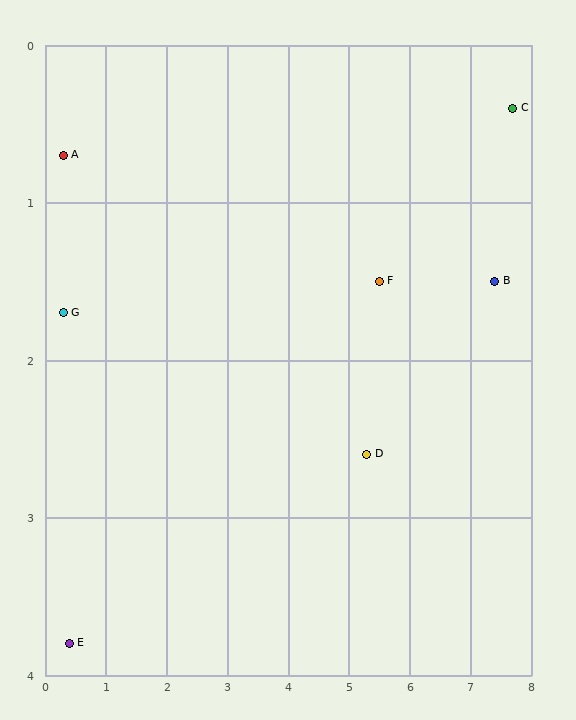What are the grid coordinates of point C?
Point C is at approximately (7.7, 0.4).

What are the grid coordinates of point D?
Point D is at approximately (5.3, 2.6).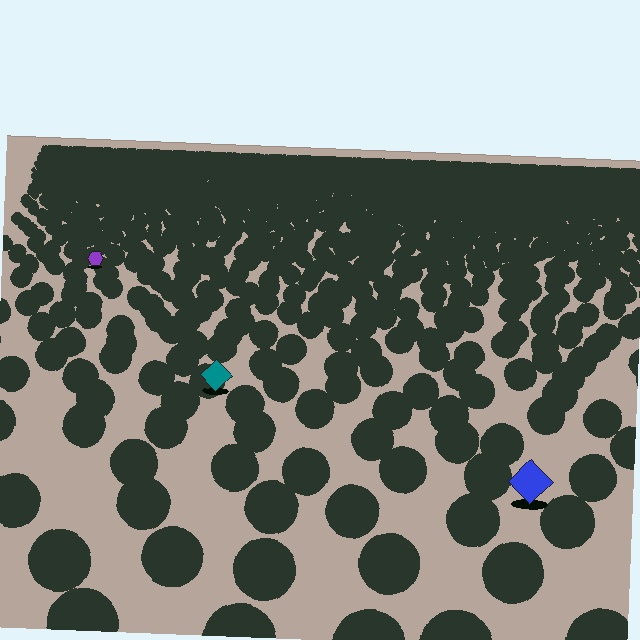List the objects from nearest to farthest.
From nearest to farthest: the blue diamond, the teal diamond, the purple hexagon.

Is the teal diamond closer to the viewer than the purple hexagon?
Yes. The teal diamond is closer — you can tell from the texture gradient: the ground texture is coarser near it.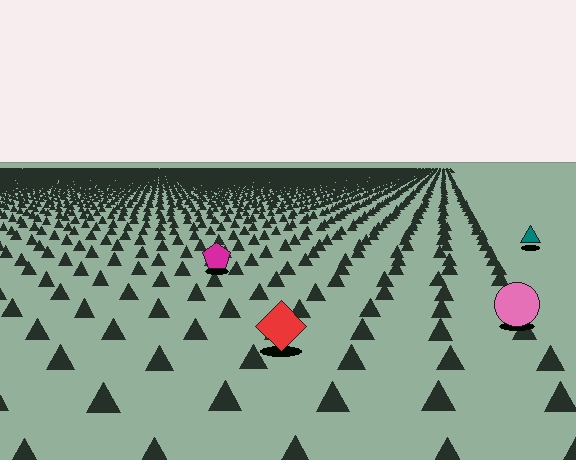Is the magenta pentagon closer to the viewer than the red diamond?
No. The red diamond is closer — you can tell from the texture gradient: the ground texture is coarser near it.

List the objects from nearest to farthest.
From nearest to farthest: the red diamond, the pink circle, the magenta pentagon, the teal triangle.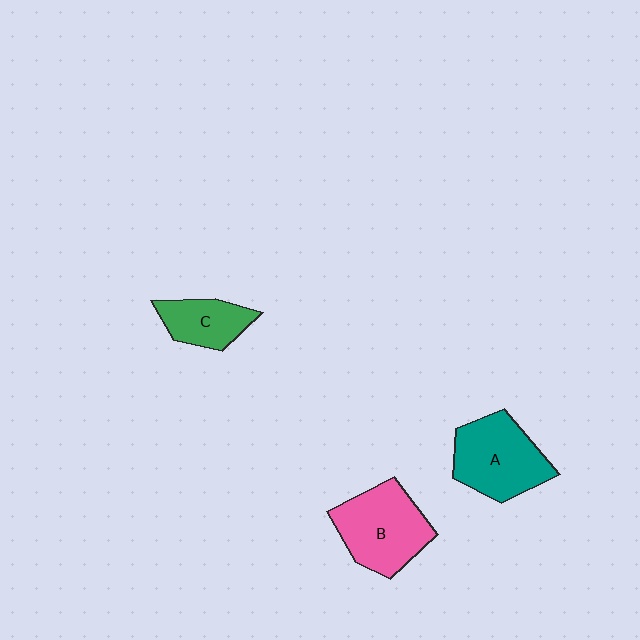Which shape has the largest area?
Shape B (pink).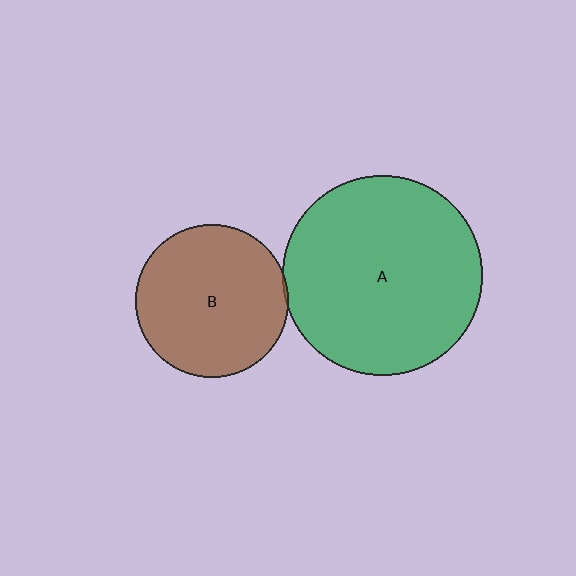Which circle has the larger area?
Circle A (green).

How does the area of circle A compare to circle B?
Approximately 1.7 times.